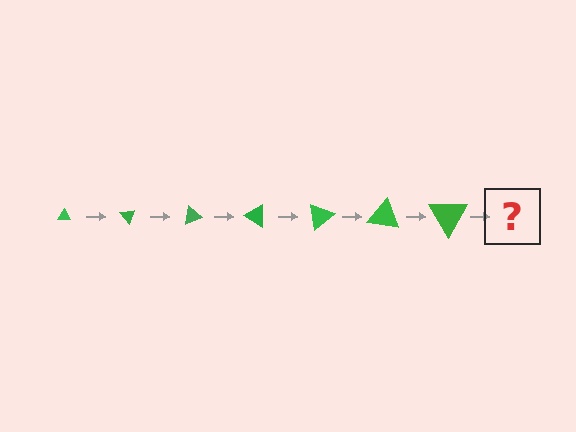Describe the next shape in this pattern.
It should be a triangle, larger than the previous one and rotated 350 degrees from the start.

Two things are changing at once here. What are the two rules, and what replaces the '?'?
The two rules are that the triangle grows larger each step and it rotates 50 degrees each step. The '?' should be a triangle, larger than the previous one and rotated 350 degrees from the start.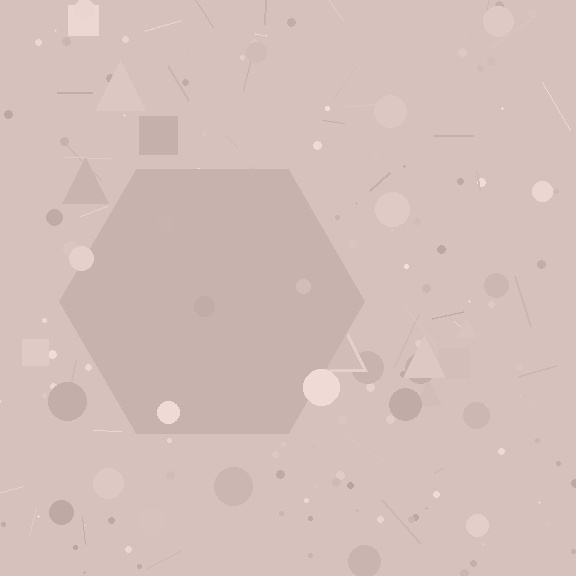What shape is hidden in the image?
A hexagon is hidden in the image.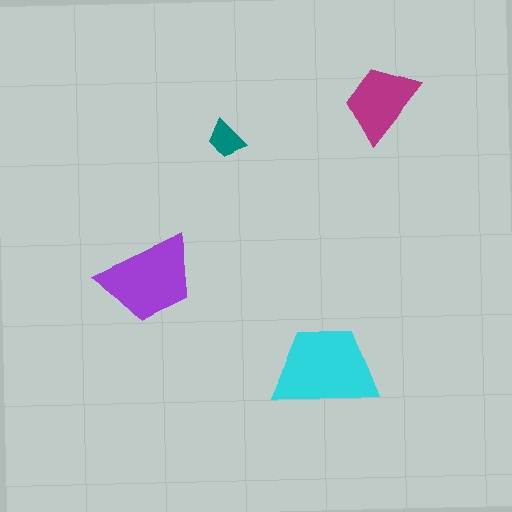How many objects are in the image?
There are 4 objects in the image.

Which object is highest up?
The magenta trapezoid is topmost.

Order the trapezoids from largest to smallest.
the cyan one, the purple one, the magenta one, the teal one.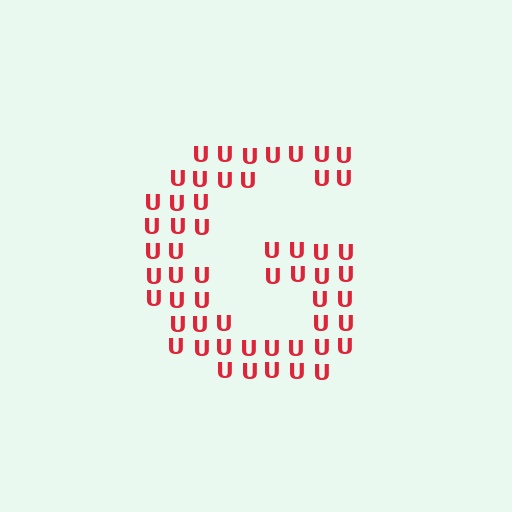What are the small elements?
The small elements are letter U's.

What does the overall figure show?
The overall figure shows the letter G.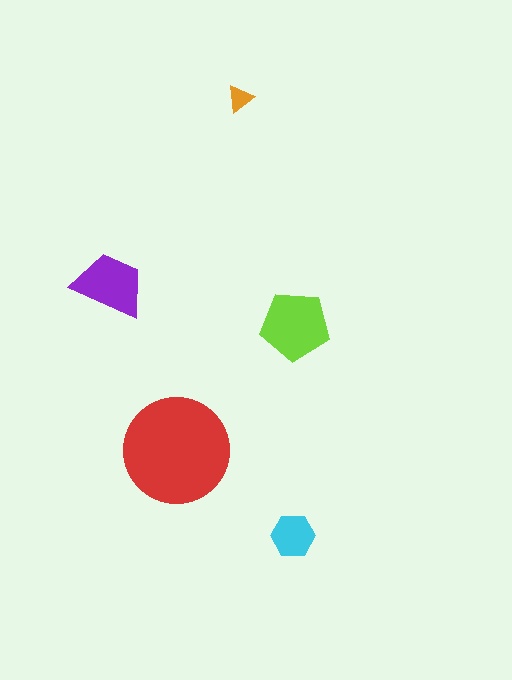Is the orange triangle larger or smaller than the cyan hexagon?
Smaller.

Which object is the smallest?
The orange triangle.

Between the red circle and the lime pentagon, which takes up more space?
The red circle.